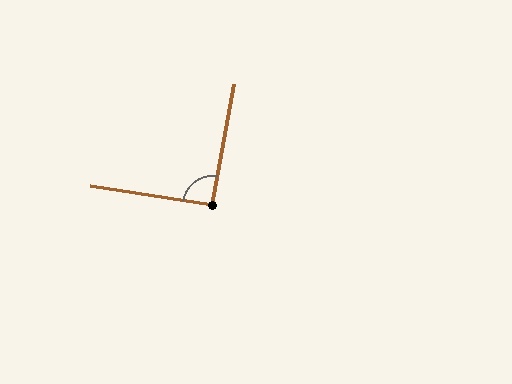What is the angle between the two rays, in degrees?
Approximately 91 degrees.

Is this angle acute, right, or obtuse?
It is approximately a right angle.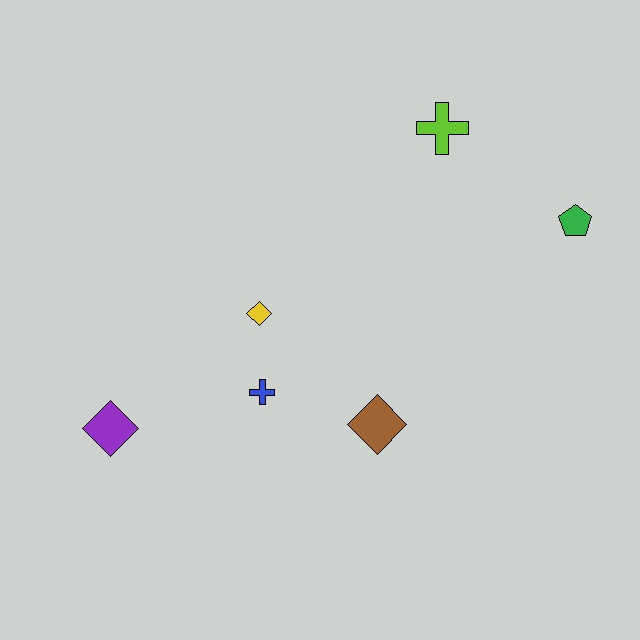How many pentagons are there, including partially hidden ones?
There is 1 pentagon.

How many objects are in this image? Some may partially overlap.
There are 6 objects.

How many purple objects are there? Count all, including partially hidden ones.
There is 1 purple object.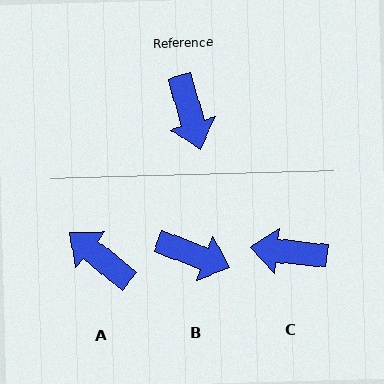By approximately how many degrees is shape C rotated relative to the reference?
Approximately 112 degrees clockwise.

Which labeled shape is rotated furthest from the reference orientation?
A, about 145 degrees away.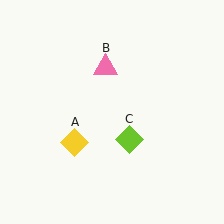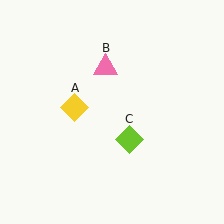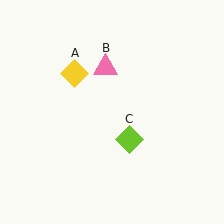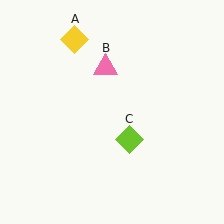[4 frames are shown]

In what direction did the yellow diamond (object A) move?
The yellow diamond (object A) moved up.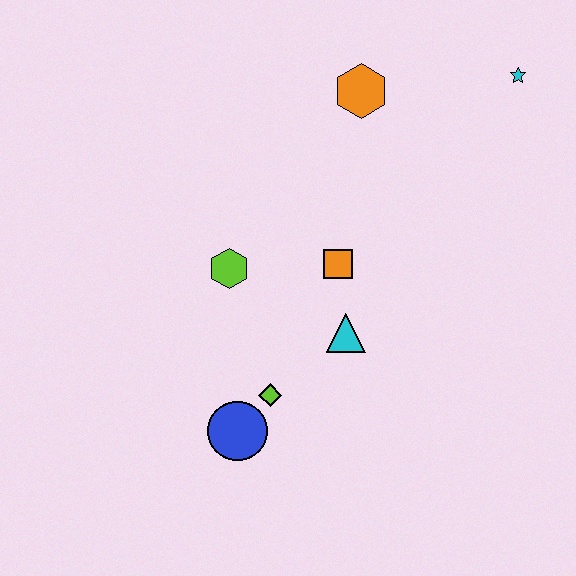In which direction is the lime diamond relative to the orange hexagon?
The lime diamond is below the orange hexagon.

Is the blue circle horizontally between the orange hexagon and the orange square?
No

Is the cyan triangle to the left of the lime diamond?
No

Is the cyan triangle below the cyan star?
Yes